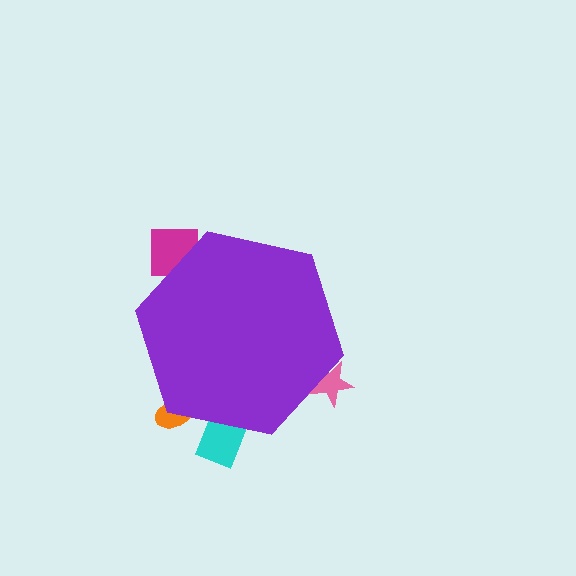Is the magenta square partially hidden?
Yes, the magenta square is partially hidden behind the purple hexagon.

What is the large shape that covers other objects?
A purple hexagon.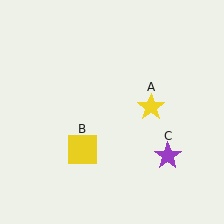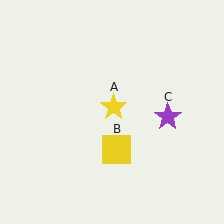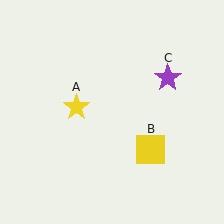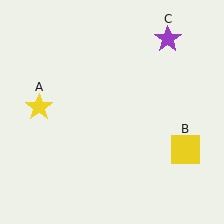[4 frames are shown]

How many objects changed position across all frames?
3 objects changed position: yellow star (object A), yellow square (object B), purple star (object C).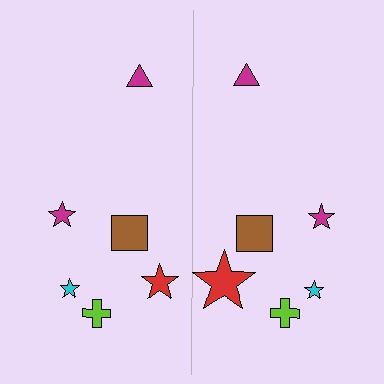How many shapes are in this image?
There are 12 shapes in this image.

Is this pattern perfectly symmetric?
No, the pattern is not perfectly symmetric. The red star on the right side has a different size than its mirror counterpart.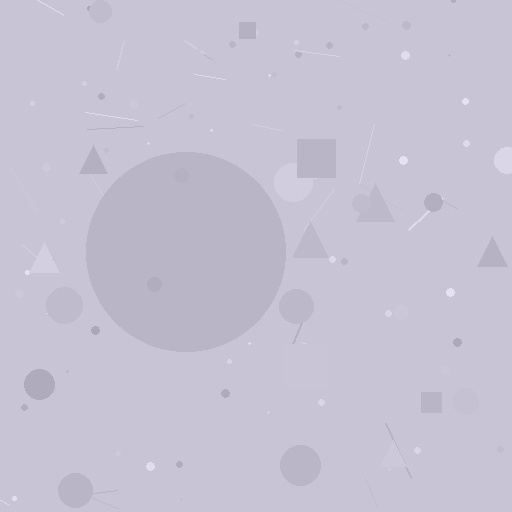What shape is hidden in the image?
A circle is hidden in the image.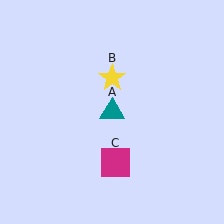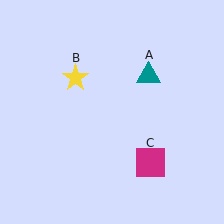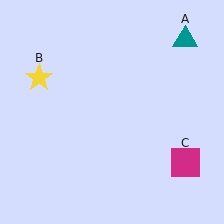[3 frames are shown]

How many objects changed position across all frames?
3 objects changed position: teal triangle (object A), yellow star (object B), magenta square (object C).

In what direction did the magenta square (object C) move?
The magenta square (object C) moved right.